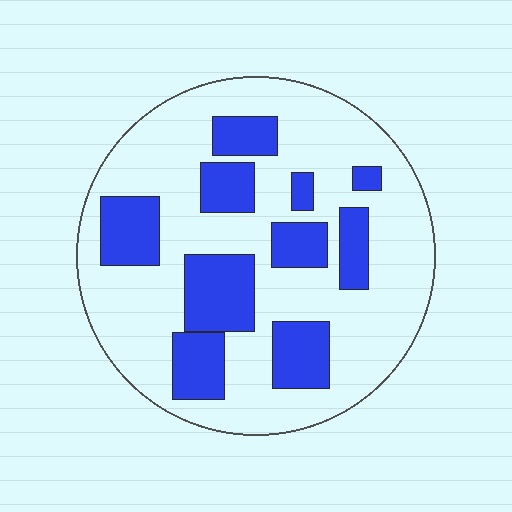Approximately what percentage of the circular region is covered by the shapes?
Approximately 30%.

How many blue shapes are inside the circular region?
10.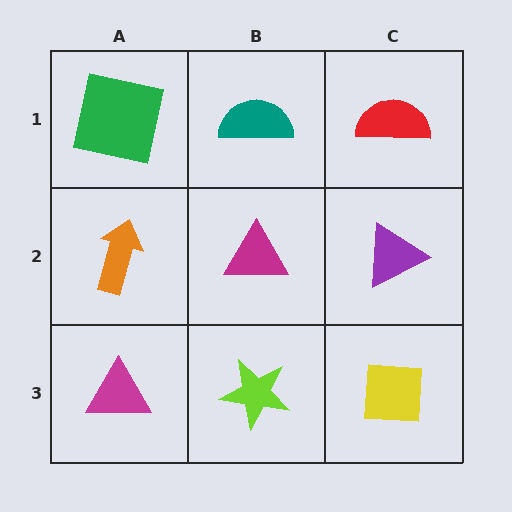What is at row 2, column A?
An orange arrow.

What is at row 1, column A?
A green square.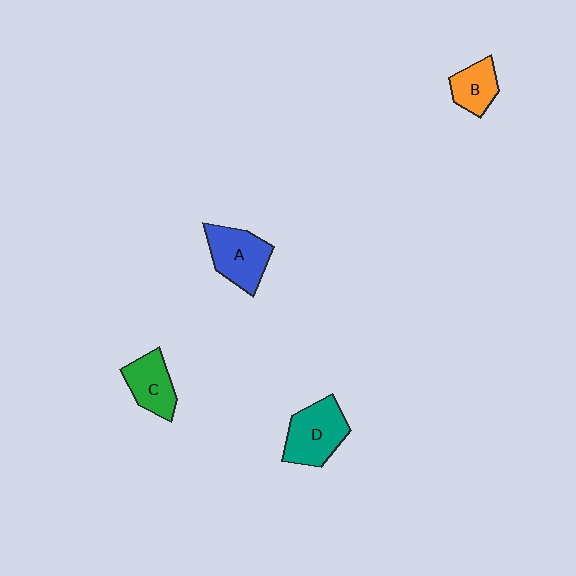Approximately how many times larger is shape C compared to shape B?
Approximately 1.2 times.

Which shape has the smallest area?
Shape B (orange).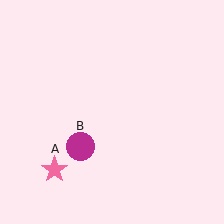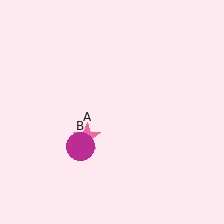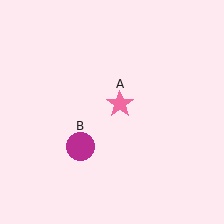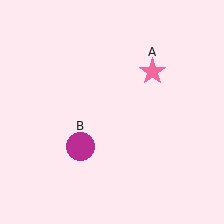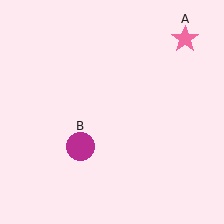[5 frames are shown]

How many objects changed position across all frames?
1 object changed position: pink star (object A).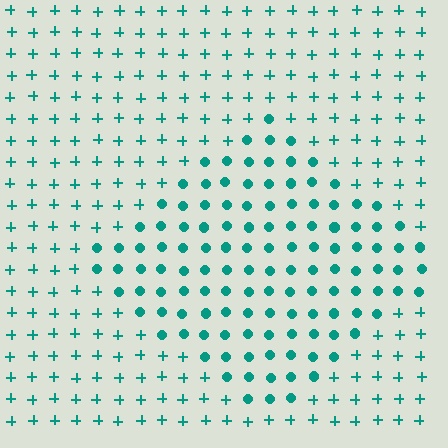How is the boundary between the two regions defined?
The boundary is defined by a change in element shape: circles inside vs. plus signs outside. All elements share the same color and spacing.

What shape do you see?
I see a diamond.